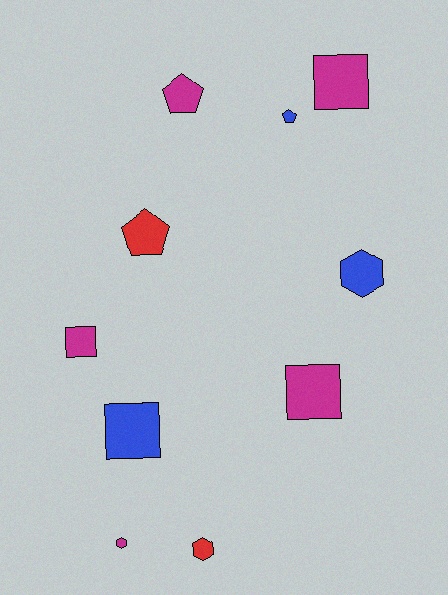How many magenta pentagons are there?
There is 1 magenta pentagon.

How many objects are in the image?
There are 10 objects.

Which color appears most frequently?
Magenta, with 5 objects.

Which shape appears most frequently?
Square, with 4 objects.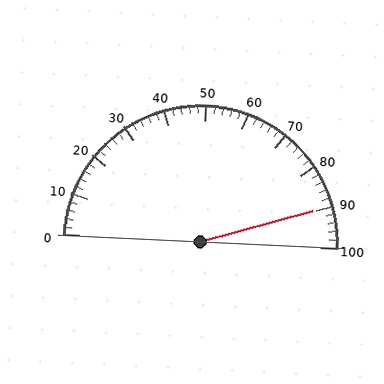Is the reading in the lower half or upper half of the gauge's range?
The reading is in the upper half of the range (0 to 100).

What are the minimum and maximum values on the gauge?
The gauge ranges from 0 to 100.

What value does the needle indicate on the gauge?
The needle indicates approximately 90.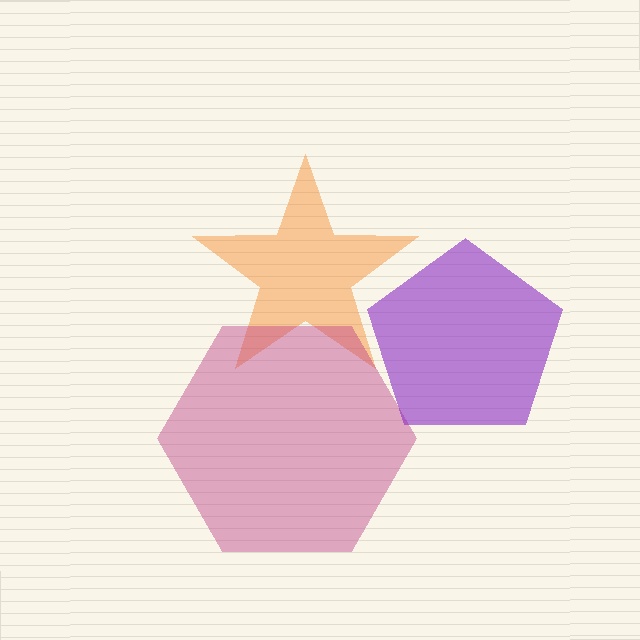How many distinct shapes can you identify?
There are 3 distinct shapes: an orange star, a magenta hexagon, a purple pentagon.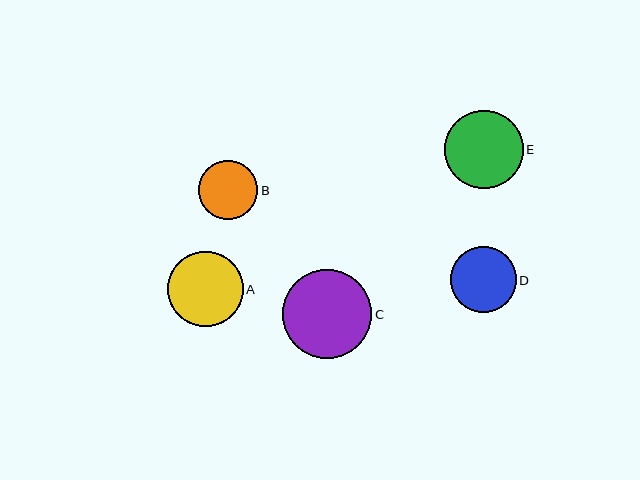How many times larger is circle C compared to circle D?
Circle C is approximately 1.4 times the size of circle D.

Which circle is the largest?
Circle C is the largest with a size of approximately 90 pixels.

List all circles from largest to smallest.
From largest to smallest: C, E, A, D, B.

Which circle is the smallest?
Circle B is the smallest with a size of approximately 59 pixels.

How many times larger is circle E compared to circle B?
Circle E is approximately 1.3 times the size of circle B.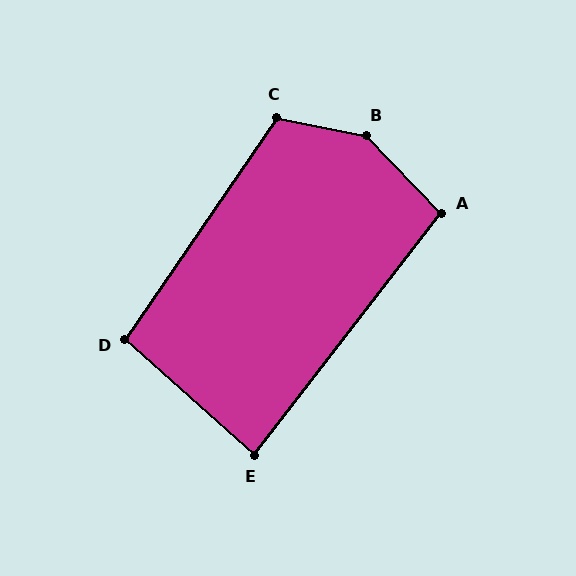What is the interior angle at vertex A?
Approximately 98 degrees (obtuse).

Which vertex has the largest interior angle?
B, at approximately 146 degrees.